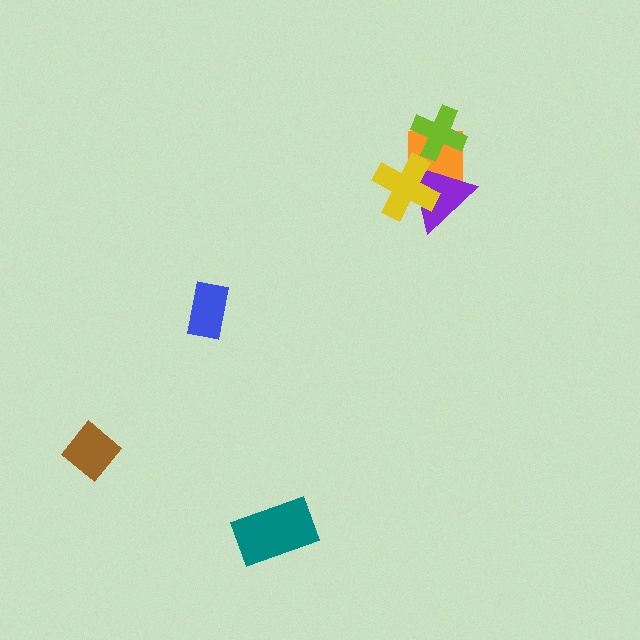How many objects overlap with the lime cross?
1 object overlaps with the lime cross.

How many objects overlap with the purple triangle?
2 objects overlap with the purple triangle.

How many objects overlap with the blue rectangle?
0 objects overlap with the blue rectangle.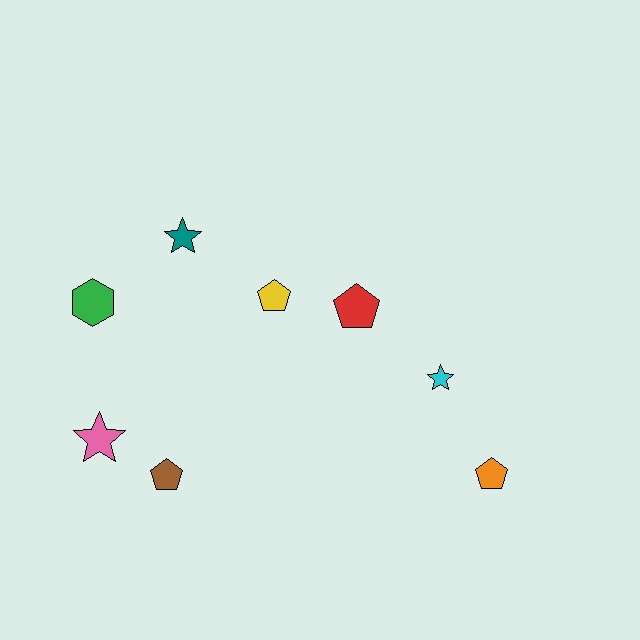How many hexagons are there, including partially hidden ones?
There is 1 hexagon.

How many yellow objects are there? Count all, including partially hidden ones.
There is 1 yellow object.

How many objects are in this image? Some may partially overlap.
There are 8 objects.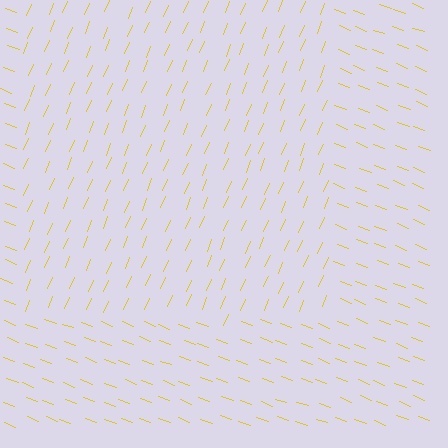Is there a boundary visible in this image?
Yes, there is a texture boundary formed by a change in line orientation.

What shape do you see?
I see a rectangle.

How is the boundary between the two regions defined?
The boundary is defined purely by a change in line orientation (approximately 89 degrees difference). All lines are the same color and thickness.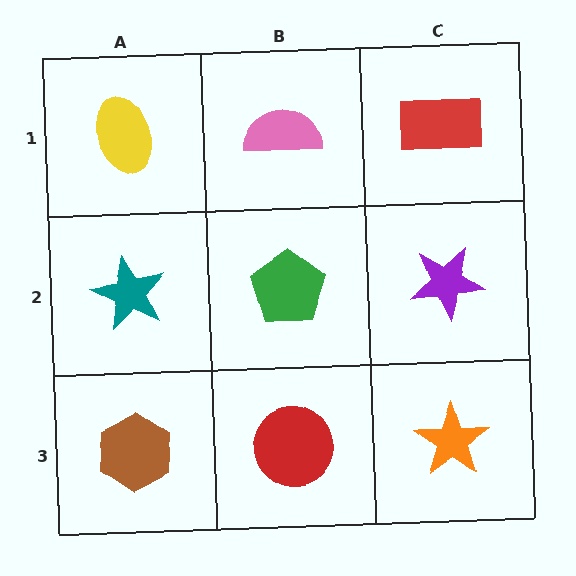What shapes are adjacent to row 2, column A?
A yellow ellipse (row 1, column A), a brown hexagon (row 3, column A), a green pentagon (row 2, column B).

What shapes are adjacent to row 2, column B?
A pink semicircle (row 1, column B), a red circle (row 3, column B), a teal star (row 2, column A), a purple star (row 2, column C).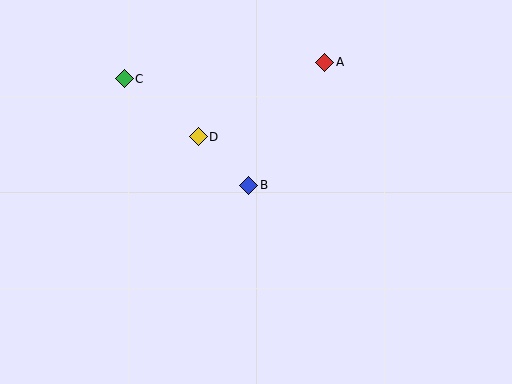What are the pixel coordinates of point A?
Point A is at (325, 62).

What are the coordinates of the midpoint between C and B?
The midpoint between C and B is at (187, 132).